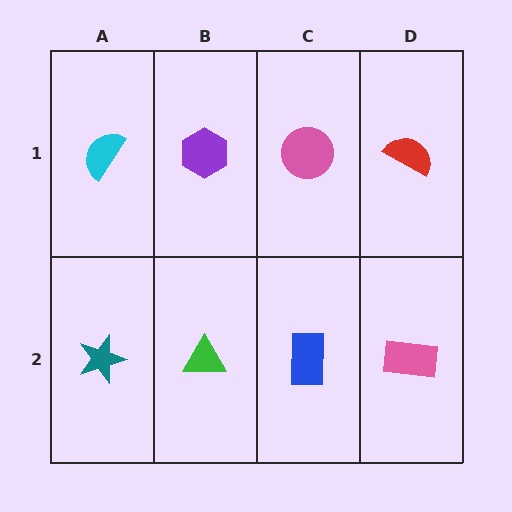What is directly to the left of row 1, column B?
A cyan semicircle.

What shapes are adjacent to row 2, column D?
A red semicircle (row 1, column D), a blue rectangle (row 2, column C).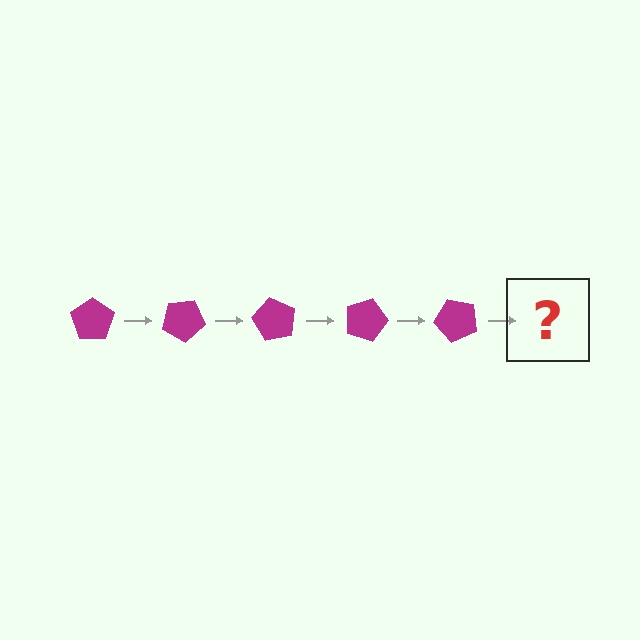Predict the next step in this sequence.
The next step is a magenta pentagon rotated 150 degrees.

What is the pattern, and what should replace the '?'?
The pattern is that the pentagon rotates 30 degrees each step. The '?' should be a magenta pentagon rotated 150 degrees.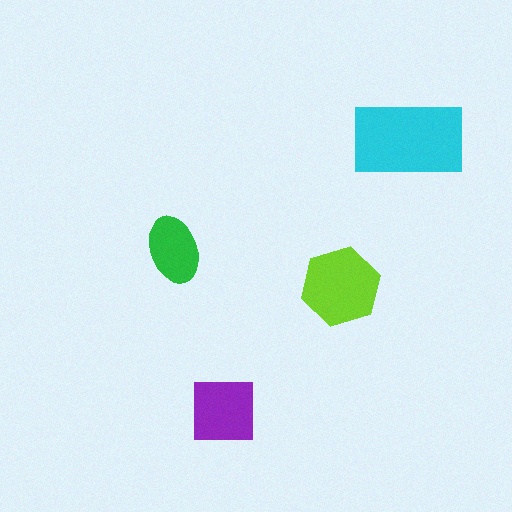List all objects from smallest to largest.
The green ellipse, the purple square, the lime hexagon, the cyan rectangle.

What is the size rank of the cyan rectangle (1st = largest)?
1st.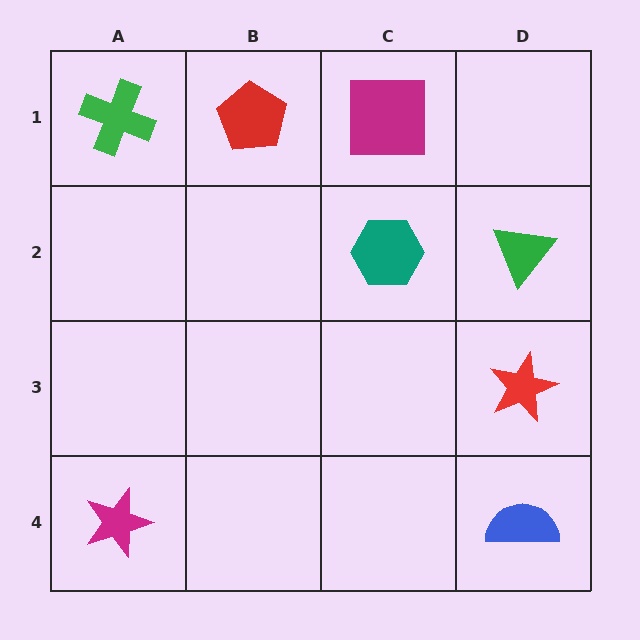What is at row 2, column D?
A green triangle.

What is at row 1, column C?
A magenta square.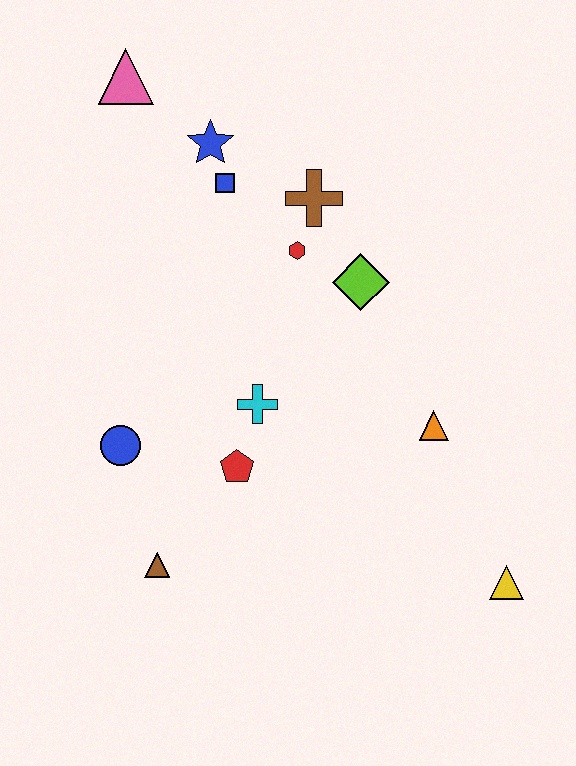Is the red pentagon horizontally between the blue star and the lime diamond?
Yes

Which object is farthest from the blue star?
The yellow triangle is farthest from the blue star.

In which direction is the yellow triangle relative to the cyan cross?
The yellow triangle is to the right of the cyan cross.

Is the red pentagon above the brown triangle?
Yes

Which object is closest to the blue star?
The blue square is closest to the blue star.